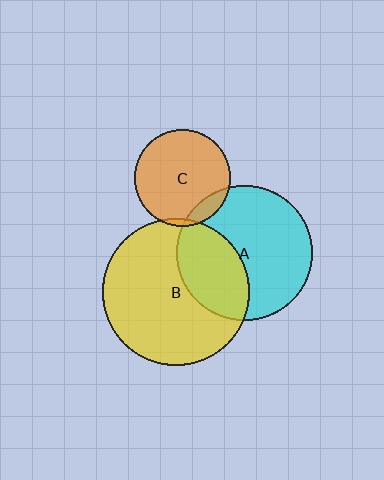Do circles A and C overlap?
Yes.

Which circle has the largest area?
Circle B (yellow).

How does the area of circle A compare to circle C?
Approximately 2.0 times.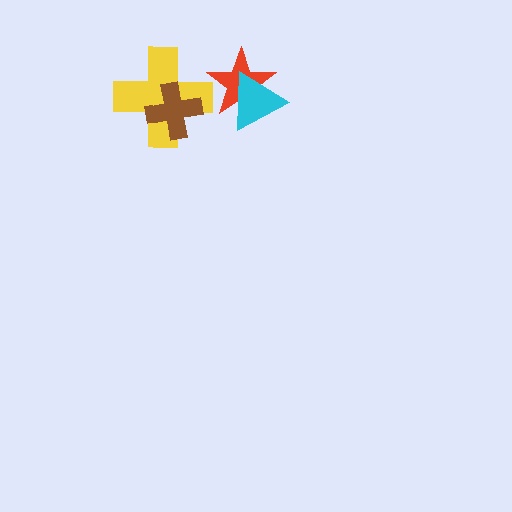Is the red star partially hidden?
Yes, it is partially covered by another shape.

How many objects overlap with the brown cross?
1 object overlaps with the brown cross.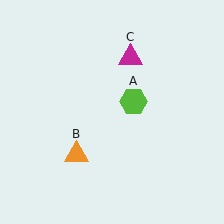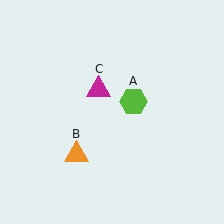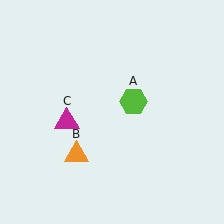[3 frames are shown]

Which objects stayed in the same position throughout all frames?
Lime hexagon (object A) and orange triangle (object B) remained stationary.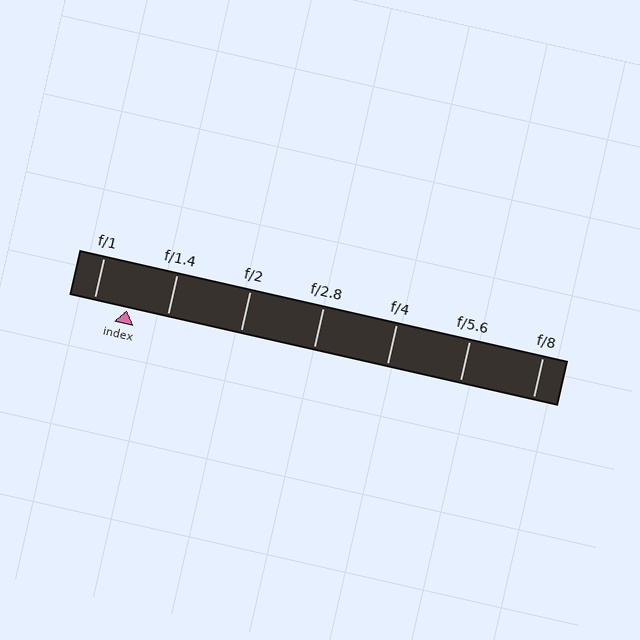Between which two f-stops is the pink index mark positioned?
The index mark is between f/1 and f/1.4.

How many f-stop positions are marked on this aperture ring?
There are 7 f-stop positions marked.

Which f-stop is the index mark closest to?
The index mark is closest to f/1.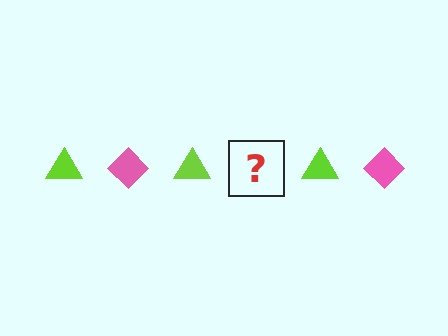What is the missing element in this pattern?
The missing element is a pink diamond.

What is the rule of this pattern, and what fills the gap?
The rule is that the pattern alternates between lime triangle and pink diamond. The gap should be filled with a pink diamond.